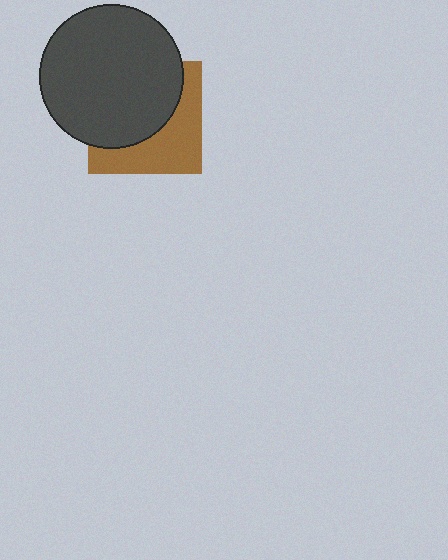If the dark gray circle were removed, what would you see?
You would see the complete brown square.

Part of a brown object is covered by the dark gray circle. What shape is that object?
It is a square.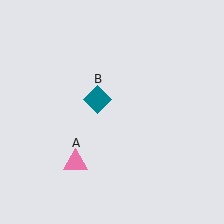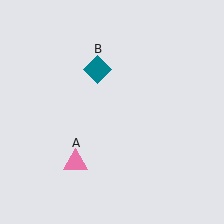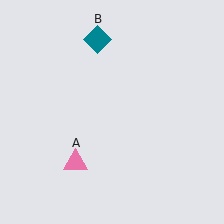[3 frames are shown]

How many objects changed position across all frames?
1 object changed position: teal diamond (object B).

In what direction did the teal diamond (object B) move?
The teal diamond (object B) moved up.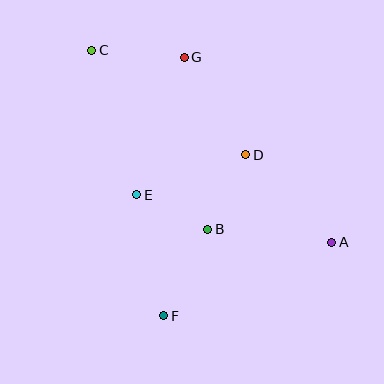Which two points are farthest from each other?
Points A and C are farthest from each other.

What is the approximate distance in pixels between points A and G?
The distance between A and G is approximately 237 pixels.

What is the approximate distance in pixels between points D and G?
The distance between D and G is approximately 115 pixels.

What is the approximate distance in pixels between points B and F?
The distance between B and F is approximately 97 pixels.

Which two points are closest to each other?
Points B and E are closest to each other.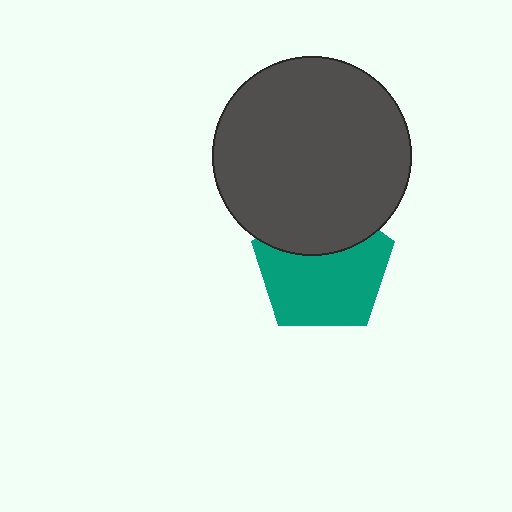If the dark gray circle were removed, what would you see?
You would see the complete teal pentagon.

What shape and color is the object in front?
The object in front is a dark gray circle.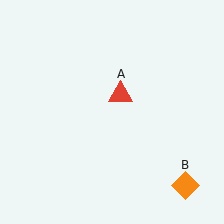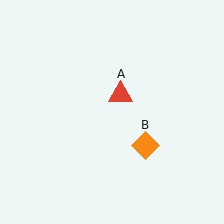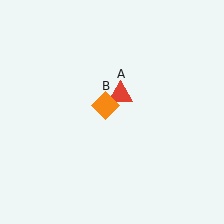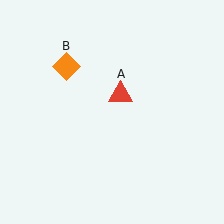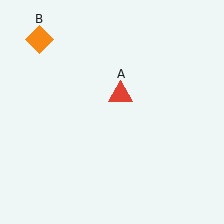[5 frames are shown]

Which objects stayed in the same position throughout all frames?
Red triangle (object A) remained stationary.